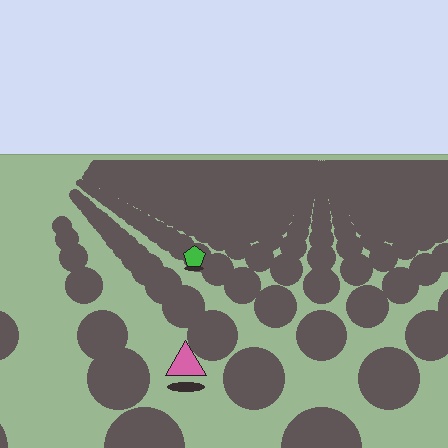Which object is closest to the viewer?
The pink triangle is closest. The texture marks near it are larger and more spread out.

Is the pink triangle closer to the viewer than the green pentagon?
Yes. The pink triangle is closer — you can tell from the texture gradient: the ground texture is coarser near it.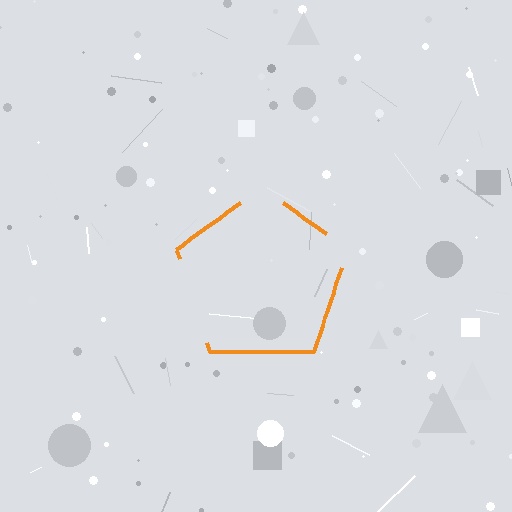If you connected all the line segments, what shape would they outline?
They would outline a pentagon.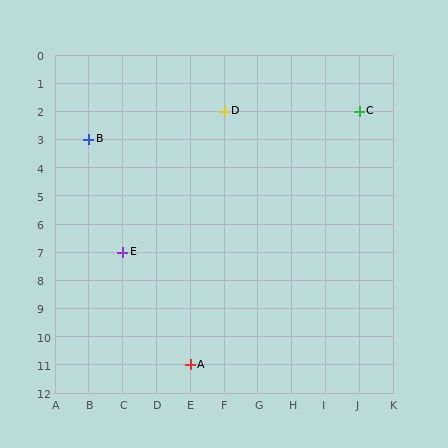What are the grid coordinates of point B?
Point B is at grid coordinates (B, 3).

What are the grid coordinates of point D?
Point D is at grid coordinates (F, 2).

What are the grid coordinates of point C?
Point C is at grid coordinates (J, 2).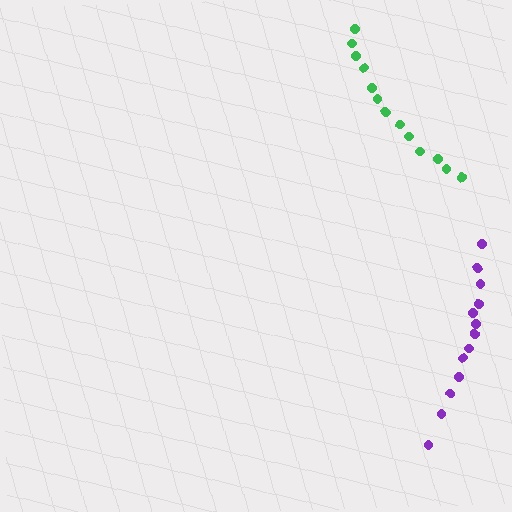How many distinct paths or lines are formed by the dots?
There are 2 distinct paths.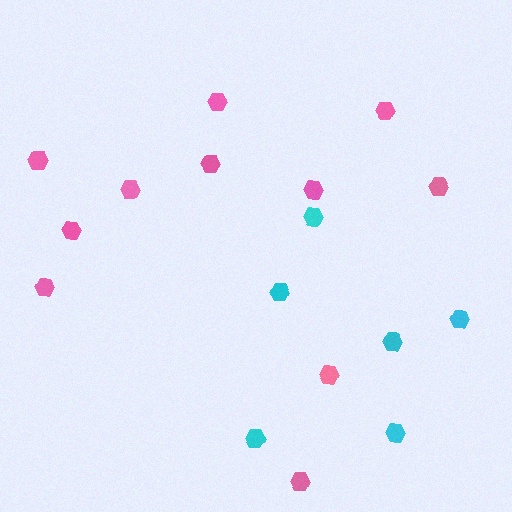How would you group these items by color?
There are 2 groups: one group of cyan hexagons (6) and one group of pink hexagons (11).